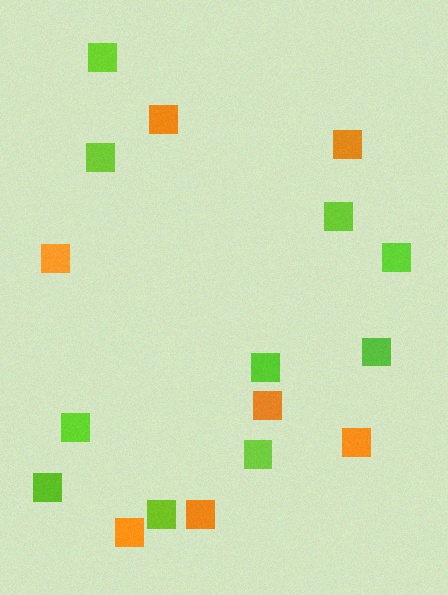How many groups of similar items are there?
There are 2 groups: one group of orange squares (7) and one group of lime squares (10).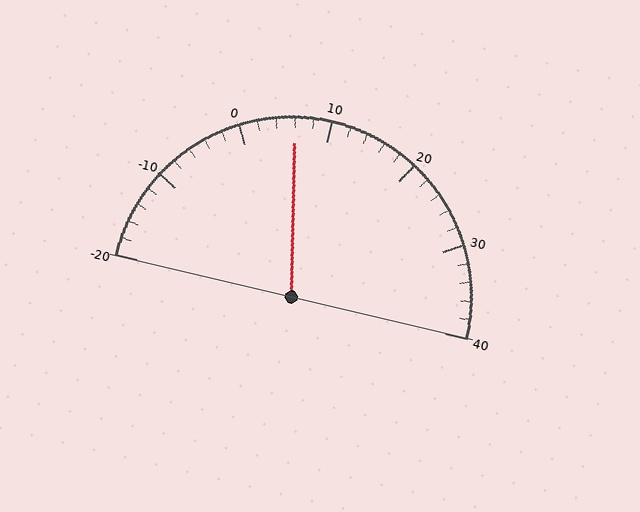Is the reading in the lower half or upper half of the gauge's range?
The reading is in the lower half of the range (-20 to 40).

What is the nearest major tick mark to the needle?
The nearest major tick mark is 10.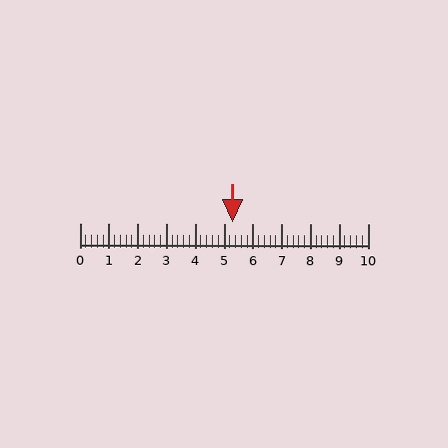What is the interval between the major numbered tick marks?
The major tick marks are spaced 1 units apart.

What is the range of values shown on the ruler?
The ruler shows values from 0 to 10.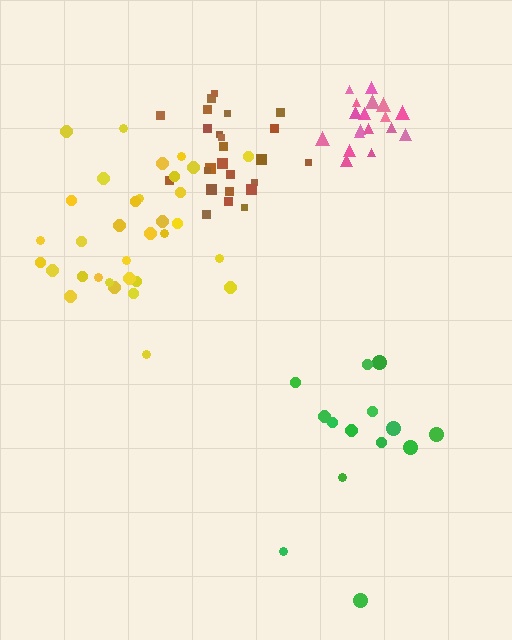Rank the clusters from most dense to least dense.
pink, brown, yellow, green.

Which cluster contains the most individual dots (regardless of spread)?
Yellow (33).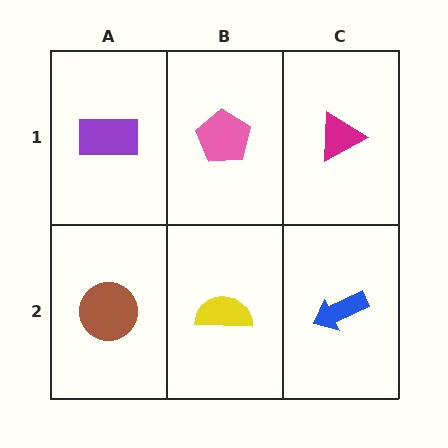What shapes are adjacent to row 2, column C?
A magenta triangle (row 1, column C), a yellow semicircle (row 2, column B).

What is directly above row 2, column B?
A pink pentagon.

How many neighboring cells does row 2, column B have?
3.